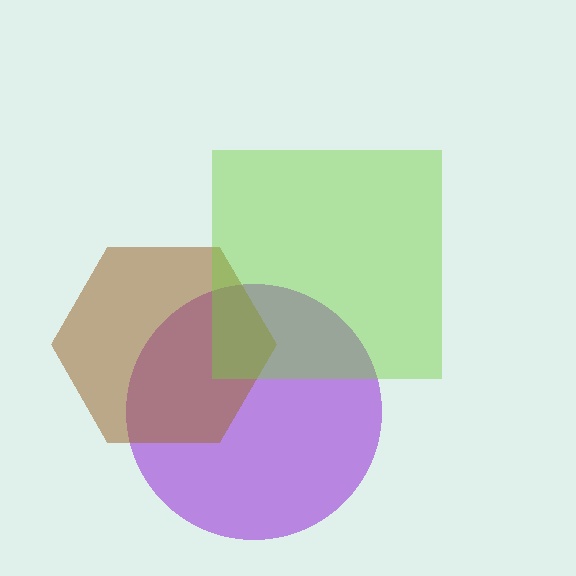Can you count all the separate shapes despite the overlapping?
Yes, there are 3 separate shapes.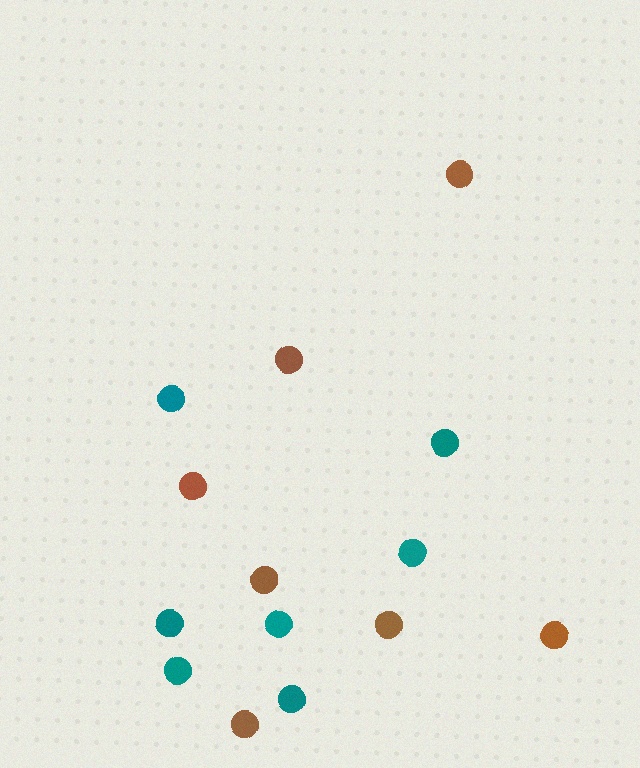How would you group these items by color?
There are 2 groups: one group of brown circles (7) and one group of teal circles (7).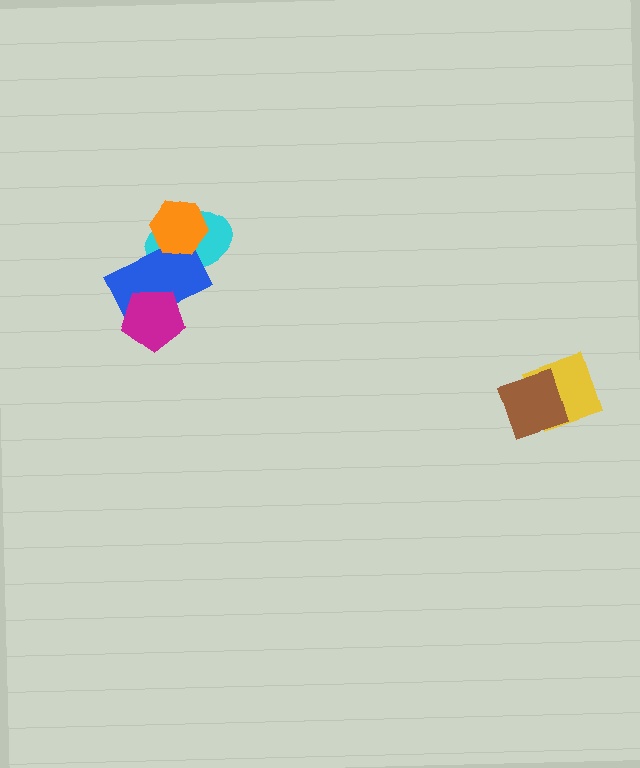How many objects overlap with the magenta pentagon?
1 object overlaps with the magenta pentagon.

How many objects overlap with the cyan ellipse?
2 objects overlap with the cyan ellipse.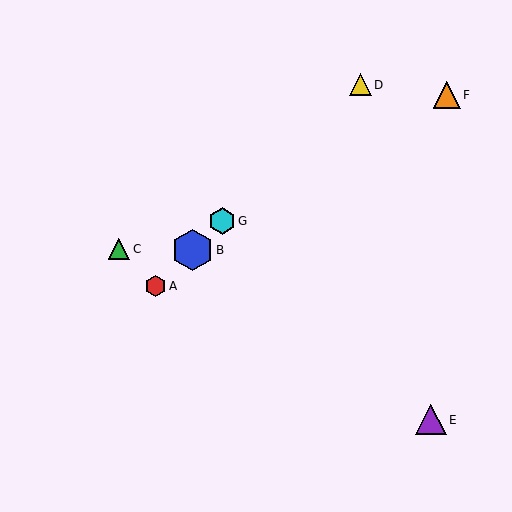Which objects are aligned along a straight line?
Objects A, B, D, G are aligned along a straight line.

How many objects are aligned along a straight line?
4 objects (A, B, D, G) are aligned along a straight line.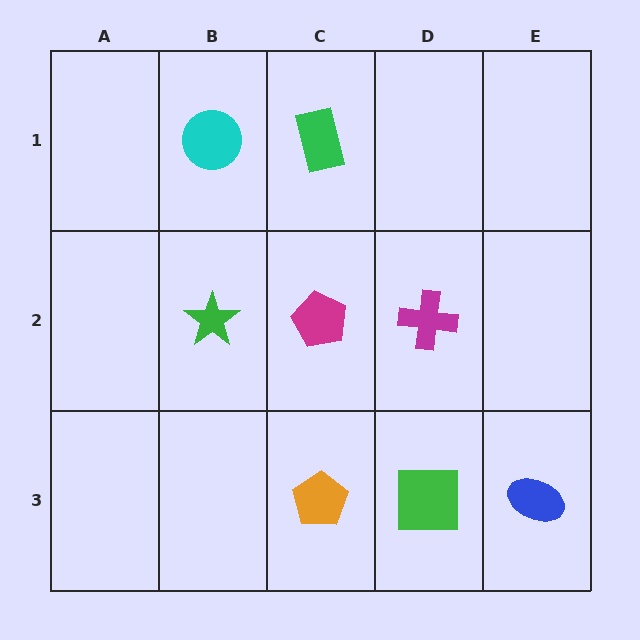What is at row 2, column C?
A magenta pentagon.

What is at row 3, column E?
A blue ellipse.